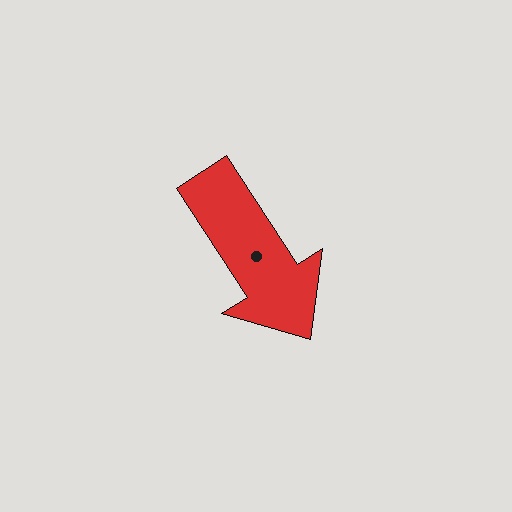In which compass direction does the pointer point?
Southeast.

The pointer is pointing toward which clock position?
Roughly 5 o'clock.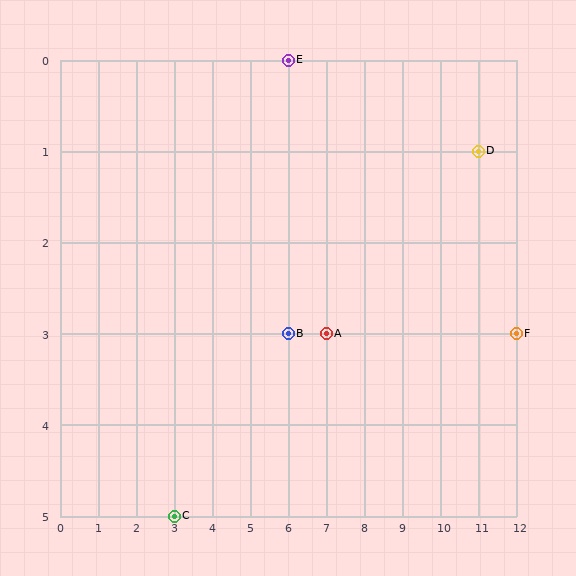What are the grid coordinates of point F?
Point F is at grid coordinates (12, 3).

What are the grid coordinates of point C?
Point C is at grid coordinates (3, 5).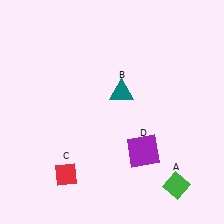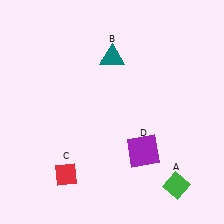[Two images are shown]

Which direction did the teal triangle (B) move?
The teal triangle (B) moved up.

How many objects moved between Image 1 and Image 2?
1 object moved between the two images.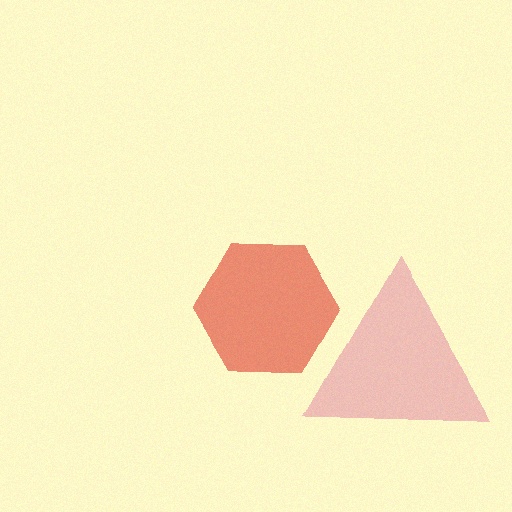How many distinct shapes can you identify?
There are 2 distinct shapes: a pink triangle, a red hexagon.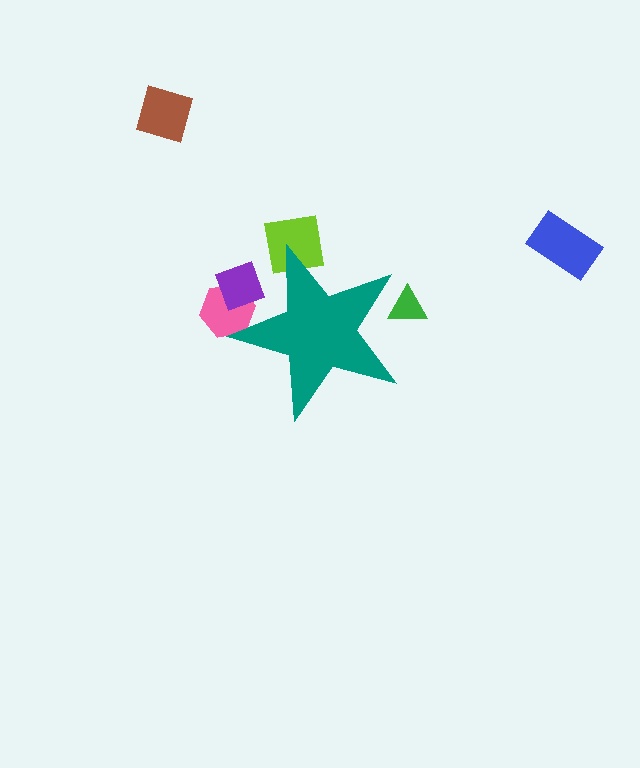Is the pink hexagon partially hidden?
Yes, the pink hexagon is partially hidden behind the teal star.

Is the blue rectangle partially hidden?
No, the blue rectangle is fully visible.